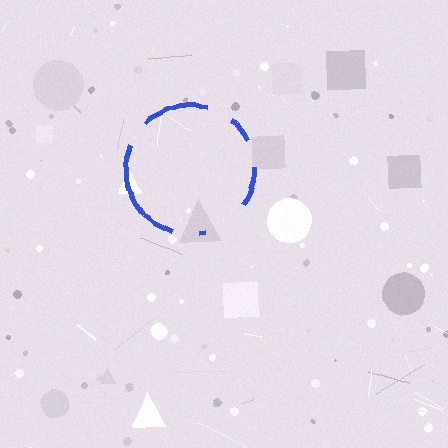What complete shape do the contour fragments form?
The contour fragments form a circle.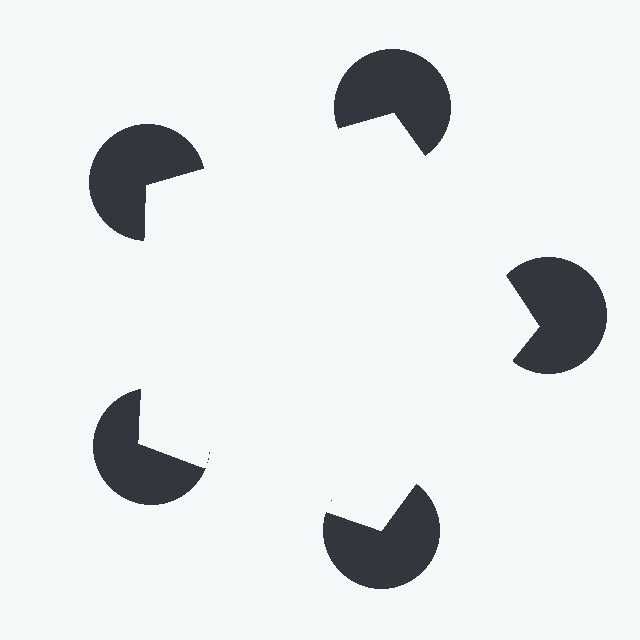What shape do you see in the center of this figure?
An illusory pentagon — its edges are inferred from the aligned wedge cuts in the pac-man discs, not physically drawn.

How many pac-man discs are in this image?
There are 5 — one at each vertex of the illusory pentagon.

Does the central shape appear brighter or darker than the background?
It typically appears slightly brighter than the background, even though no actual brightness change is drawn.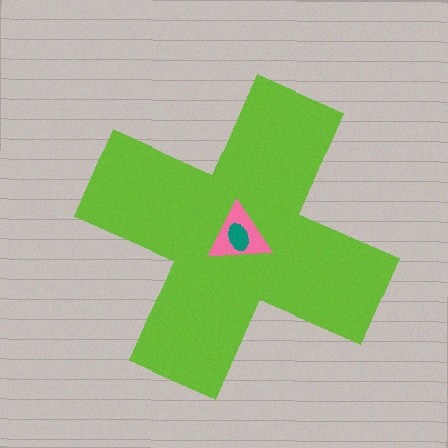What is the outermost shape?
The lime cross.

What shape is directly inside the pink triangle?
The teal ellipse.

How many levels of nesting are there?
3.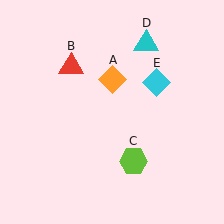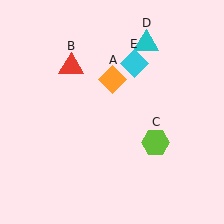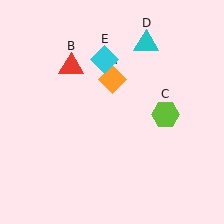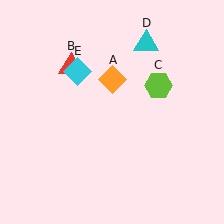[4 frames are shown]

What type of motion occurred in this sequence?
The lime hexagon (object C), cyan diamond (object E) rotated counterclockwise around the center of the scene.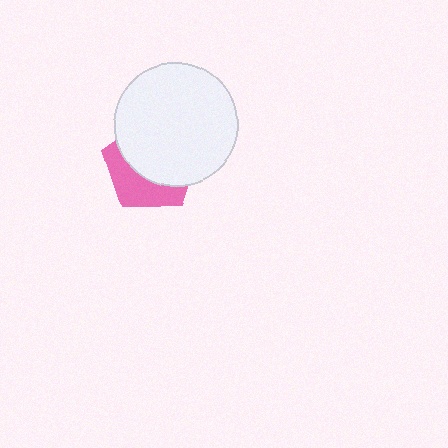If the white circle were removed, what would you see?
You would see the complete pink pentagon.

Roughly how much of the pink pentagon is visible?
A small part of it is visible (roughly 38%).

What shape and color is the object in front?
The object in front is a white circle.